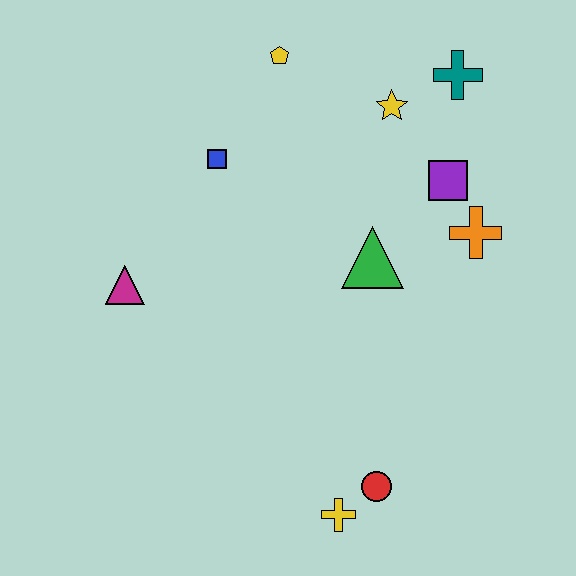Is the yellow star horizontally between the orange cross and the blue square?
Yes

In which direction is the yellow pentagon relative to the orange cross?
The yellow pentagon is to the left of the orange cross.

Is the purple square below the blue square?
Yes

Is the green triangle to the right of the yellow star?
No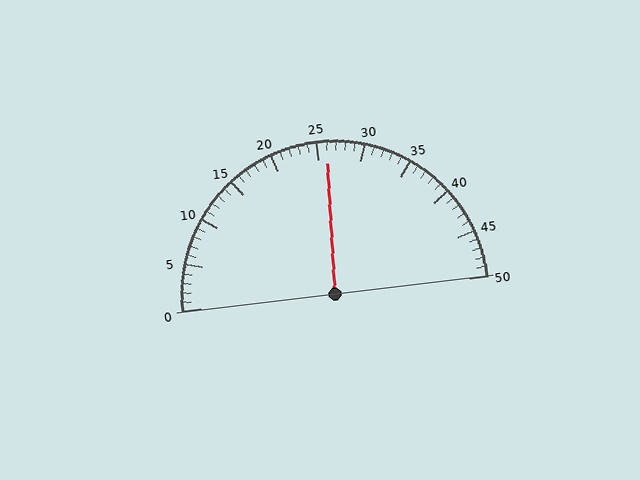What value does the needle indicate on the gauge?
The needle indicates approximately 26.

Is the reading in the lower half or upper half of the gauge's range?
The reading is in the upper half of the range (0 to 50).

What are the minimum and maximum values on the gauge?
The gauge ranges from 0 to 50.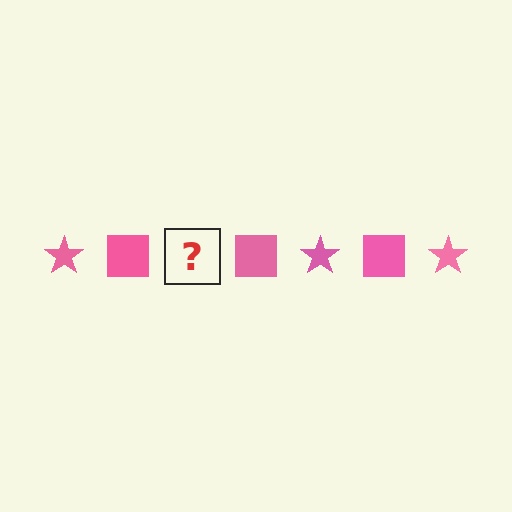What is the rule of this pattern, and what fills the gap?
The rule is that the pattern cycles through star, square shapes in pink. The gap should be filled with a pink star.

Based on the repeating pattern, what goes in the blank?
The blank should be a pink star.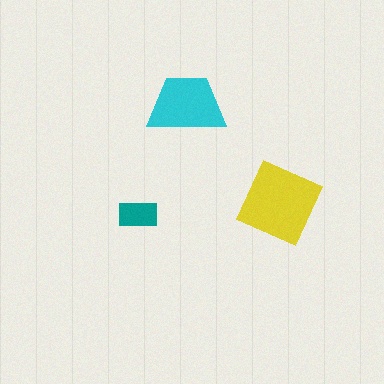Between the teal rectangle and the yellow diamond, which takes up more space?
The yellow diamond.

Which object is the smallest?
The teal rectangle.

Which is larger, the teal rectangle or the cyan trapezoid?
The cyan trapezoid.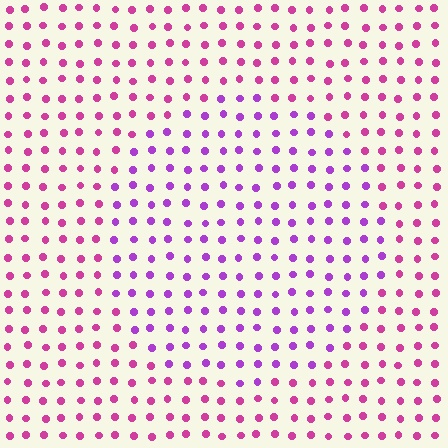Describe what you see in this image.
The image is filled with small magenta elements in a uniform arrangement. A circle-shaped region is visible where the elements are tinted to a slightly different hue, forming a subtle color boundary.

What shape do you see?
I see a circle.